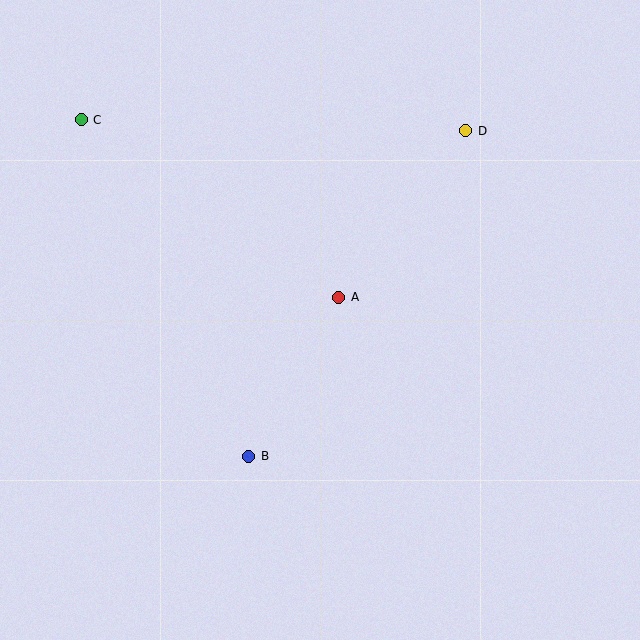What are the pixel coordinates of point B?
Point B is at (249, 456).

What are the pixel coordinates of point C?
Point C is at (81, 120).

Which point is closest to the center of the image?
Point A at (339, 297) is closest to the center.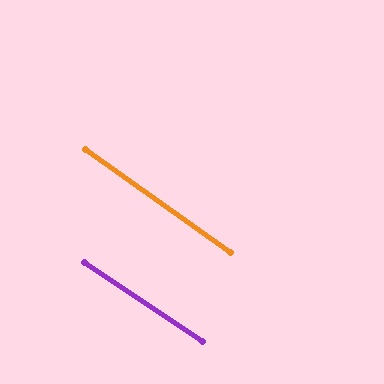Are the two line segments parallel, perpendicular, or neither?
Parallel — their directions differ by only 1.6°.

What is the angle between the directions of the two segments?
Approximately 2 degrees.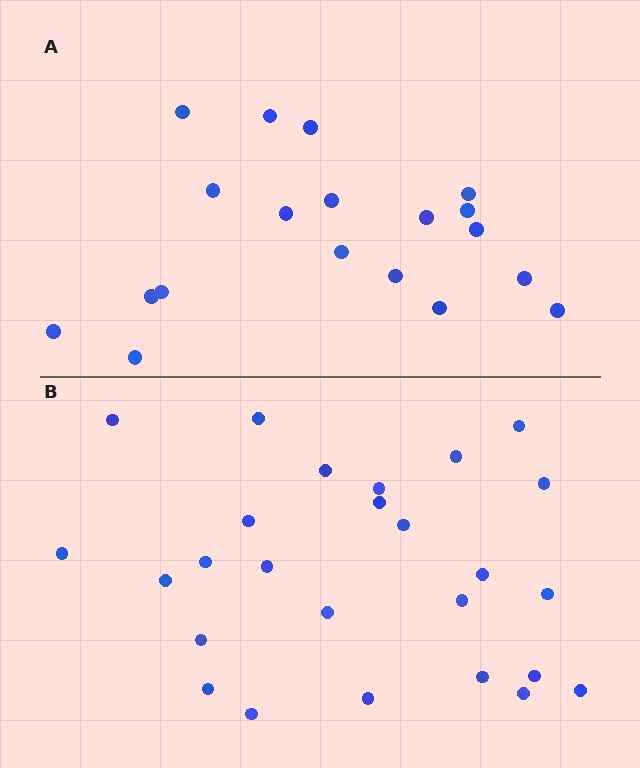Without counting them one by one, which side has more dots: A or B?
Region B (the bottom region) has more dots.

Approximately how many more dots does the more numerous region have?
Region B has roughly 8 or so more dots than region A.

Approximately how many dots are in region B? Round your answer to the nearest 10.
About 30 dots. (The exact count is 26, which rounds to 30.)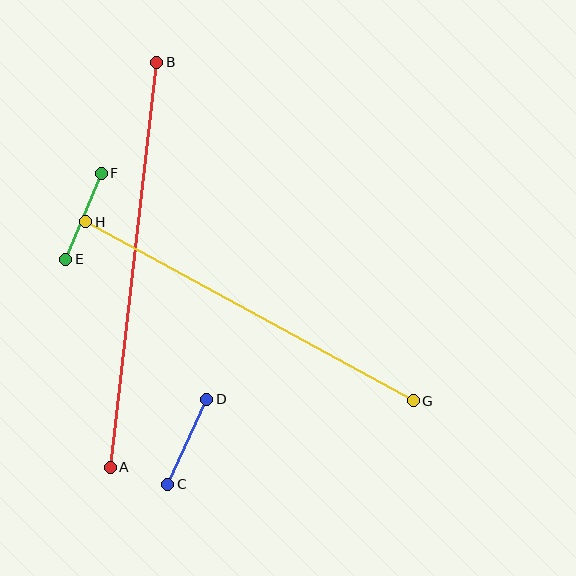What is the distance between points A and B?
The distance is approximately 408 pixels.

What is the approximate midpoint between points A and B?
The midpoint is at approximately (134, 265) pixels.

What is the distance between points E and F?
The distance is approximately 93 pixels.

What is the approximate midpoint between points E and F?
The midpoint is at approximately (84, 216) pixels.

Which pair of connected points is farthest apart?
Points A and B are farthest apart.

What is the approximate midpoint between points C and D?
The midpoint is at approximately (187, 442) pixels.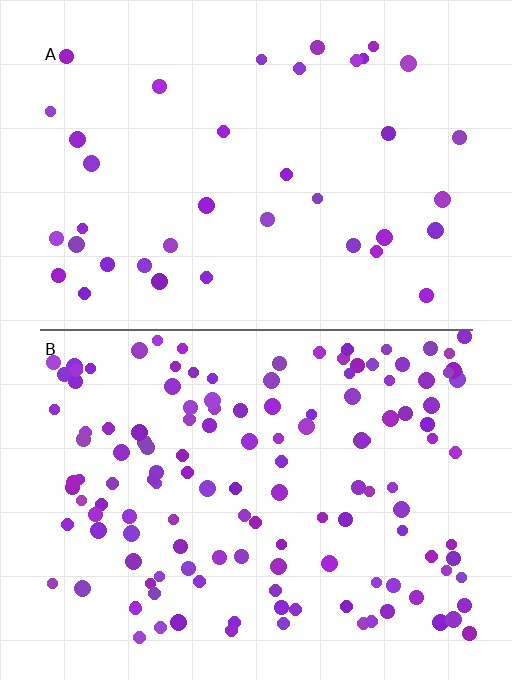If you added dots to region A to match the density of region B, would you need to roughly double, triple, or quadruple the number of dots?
Approximately quadruple.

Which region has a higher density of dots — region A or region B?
B (the bottom).